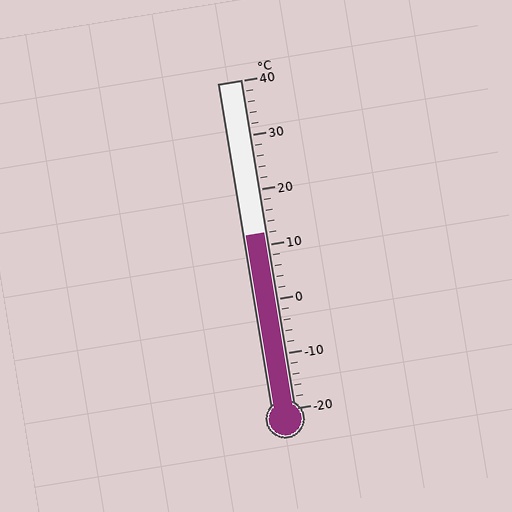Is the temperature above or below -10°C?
The temperature is above -10°C.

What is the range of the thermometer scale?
The thermometer scale ranges from -20°C to 40°C.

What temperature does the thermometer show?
The thermometer shows approximately 12°C.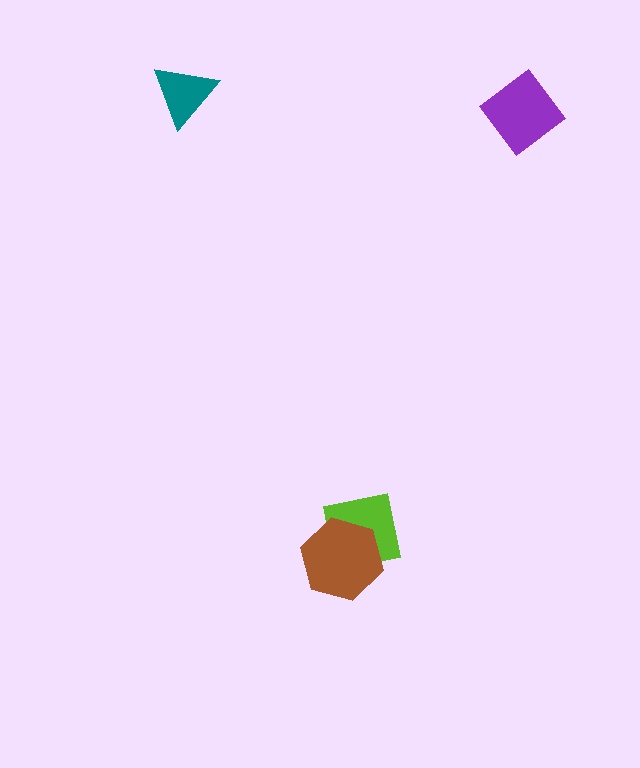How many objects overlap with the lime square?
1 object overlaps with the lime square.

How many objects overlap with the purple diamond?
0 objects overlap with the purple diamond.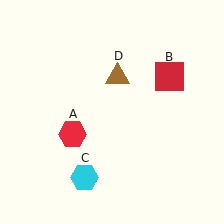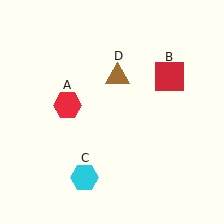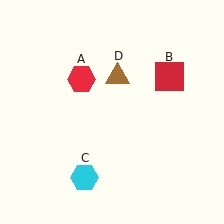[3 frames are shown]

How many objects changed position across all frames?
1 object changed position: red hexagon (object A).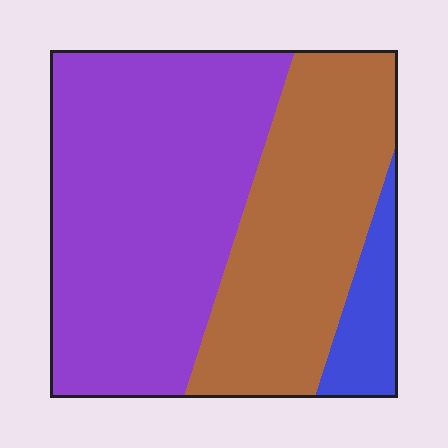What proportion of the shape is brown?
Brown takes up about three eighths (3/8) of the shape.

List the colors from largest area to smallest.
From largest to smallest: purple, brown, blue.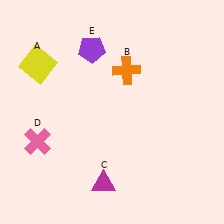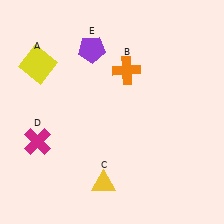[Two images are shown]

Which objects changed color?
C changed from magenta to yellow. D changed from pink to magenta.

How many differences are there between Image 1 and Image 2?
There are 2 differences between the two images.